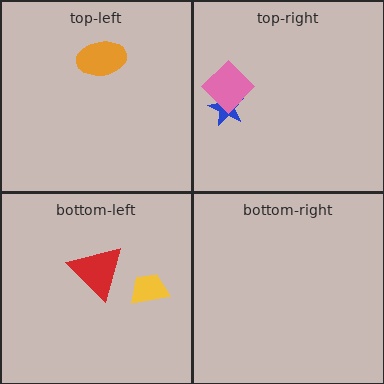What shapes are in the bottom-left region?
The yellow trapezoid, the red triangle.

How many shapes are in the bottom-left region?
2.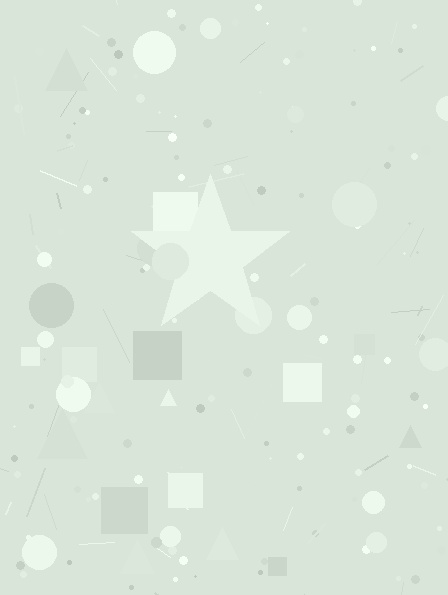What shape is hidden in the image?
A star is hidden in the image.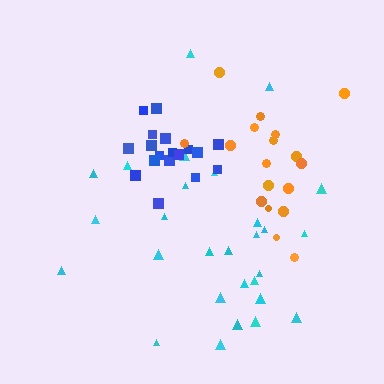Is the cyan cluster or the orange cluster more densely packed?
Orange.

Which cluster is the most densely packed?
Blue.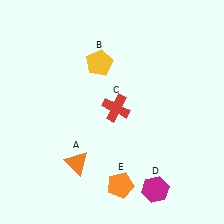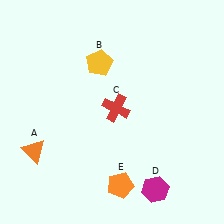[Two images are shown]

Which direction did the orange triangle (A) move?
The orange triangle (A) moved left.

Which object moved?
The orange triangle (A) moved left.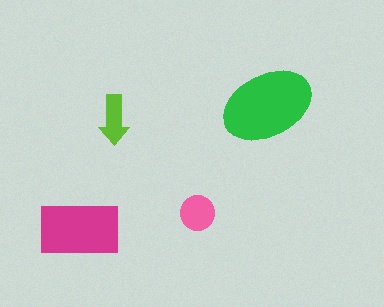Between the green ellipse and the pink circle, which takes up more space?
The green ellipse.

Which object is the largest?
The green ellipse.